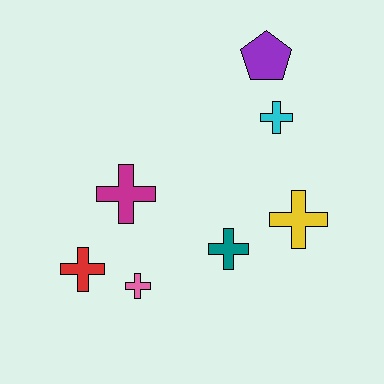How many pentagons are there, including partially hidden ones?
There is 1 pentagon.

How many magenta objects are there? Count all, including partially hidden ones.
There is 1 magenta object.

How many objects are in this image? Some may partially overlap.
There are 7 objects.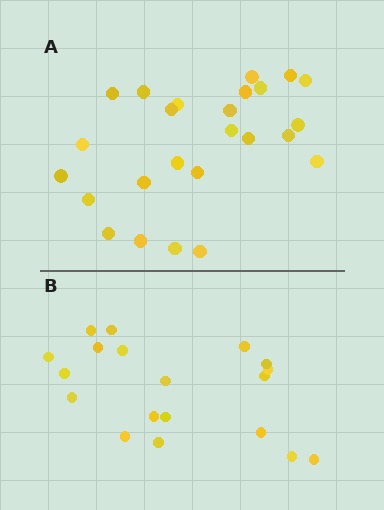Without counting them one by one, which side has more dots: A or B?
Region A (the top region) has more dots.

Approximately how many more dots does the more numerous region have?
Region A has about 6 more dots than region B.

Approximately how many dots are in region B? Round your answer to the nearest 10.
About 20 dots. (The exact count is 19, which rounds to 20.)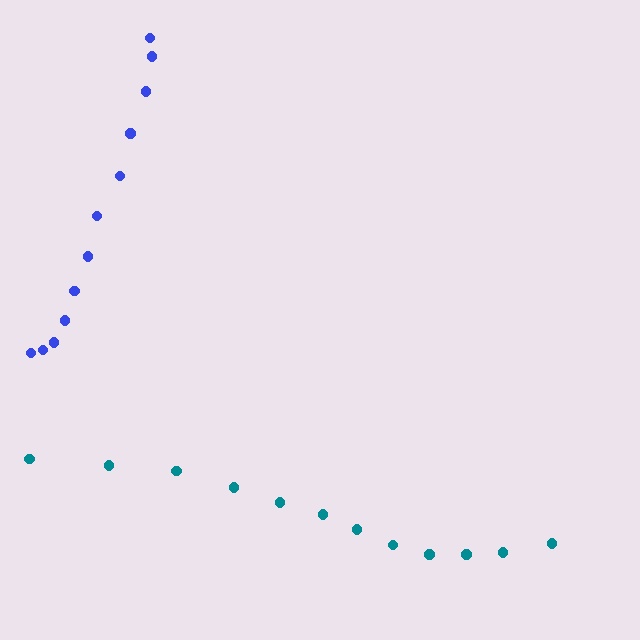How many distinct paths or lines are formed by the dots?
There are 2 distinct paths.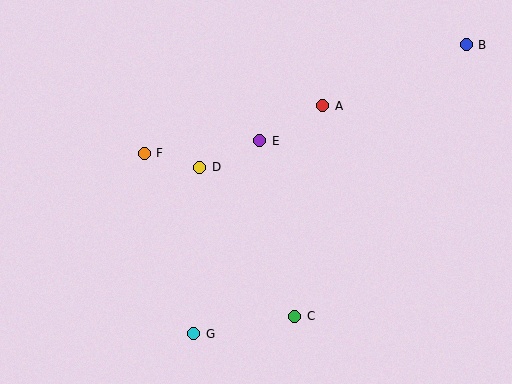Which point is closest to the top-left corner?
Point F is closest to the top-left corner.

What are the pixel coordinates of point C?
Point C is at (295, 316).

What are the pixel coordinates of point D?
Point D is at (200, 167).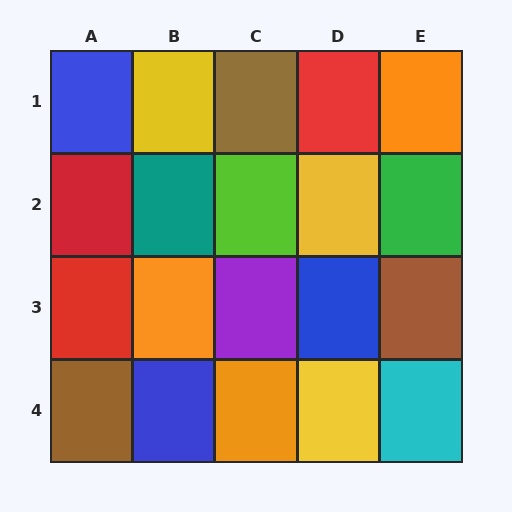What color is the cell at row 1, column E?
Orange.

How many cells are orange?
3 cells are orange.